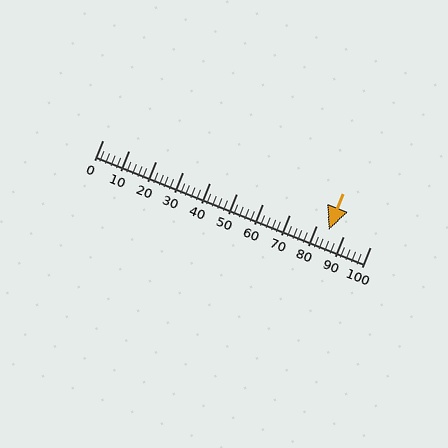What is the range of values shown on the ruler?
The ruler shows values from 0 to 100.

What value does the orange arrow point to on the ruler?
The orange arrow points to approximately 84.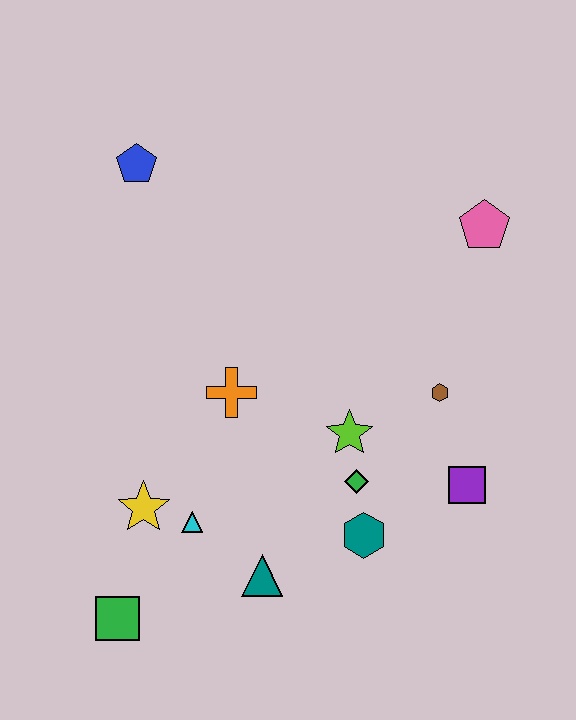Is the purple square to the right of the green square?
Yes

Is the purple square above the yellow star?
Yes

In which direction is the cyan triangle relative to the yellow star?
The cyan triangle is to the right of the yellow star.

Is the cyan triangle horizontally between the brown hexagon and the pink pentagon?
No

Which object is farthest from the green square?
The pink pentagon is farthest from the green square.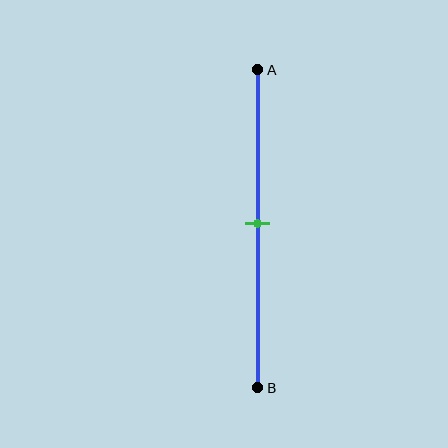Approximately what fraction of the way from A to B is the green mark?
The green mark is approximately 50% of the way from A to B.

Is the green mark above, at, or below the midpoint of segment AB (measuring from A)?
The green mark is approximately at the midpoint of segment AB.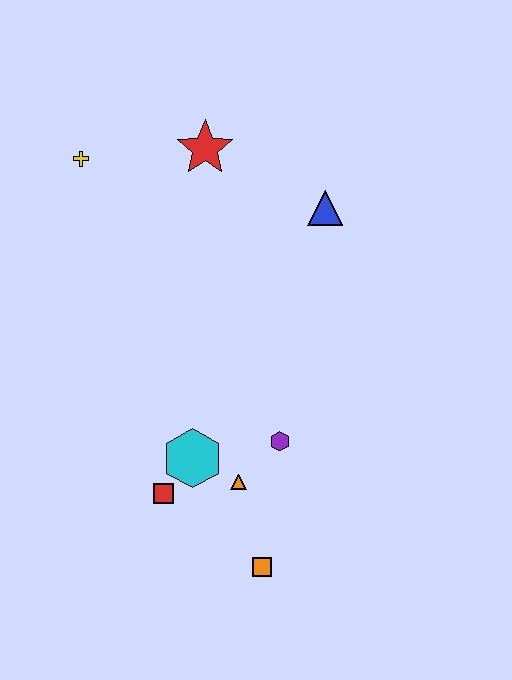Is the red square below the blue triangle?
Yes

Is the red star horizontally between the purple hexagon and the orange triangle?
No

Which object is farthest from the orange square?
The yellow cross is farthest from the orange square.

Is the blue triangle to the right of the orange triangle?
Yes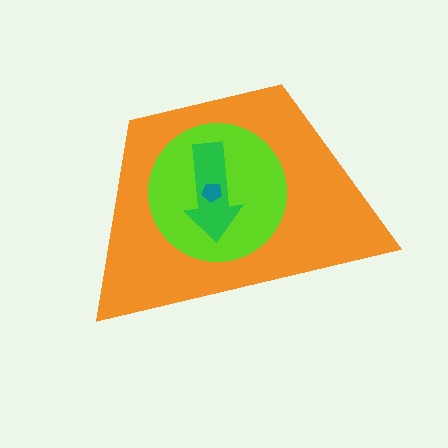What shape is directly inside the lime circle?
The green arrow.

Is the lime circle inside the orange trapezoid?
Yes.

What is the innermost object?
The teal pentagon.